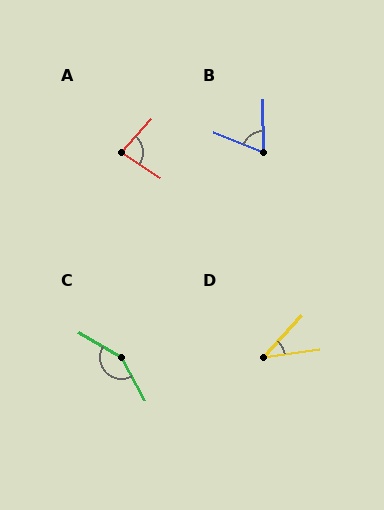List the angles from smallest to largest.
D (40°), B (67°), A (81°), C (150°).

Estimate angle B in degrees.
Approximately 67 degrees.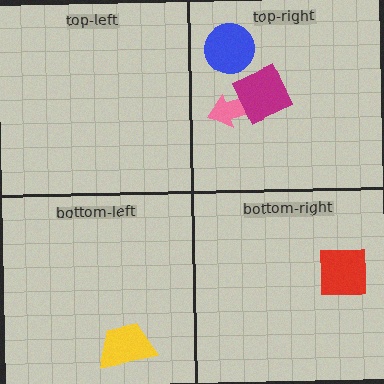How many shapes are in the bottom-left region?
1.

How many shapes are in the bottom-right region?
1.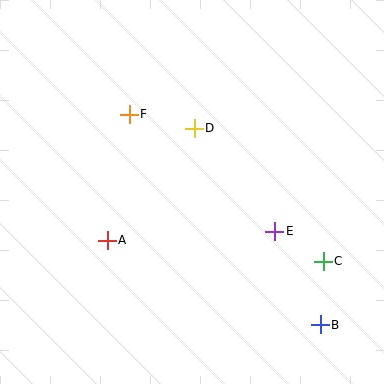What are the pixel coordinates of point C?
Point C is at (323, 261).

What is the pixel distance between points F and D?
The distance between F and D is 67 pixels.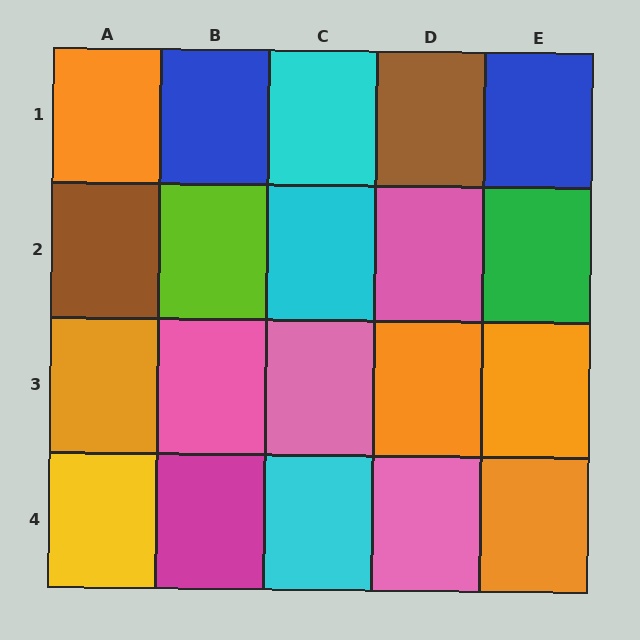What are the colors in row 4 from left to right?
Yellow, magenta, cyan, pink, orange.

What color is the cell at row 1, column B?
Blue.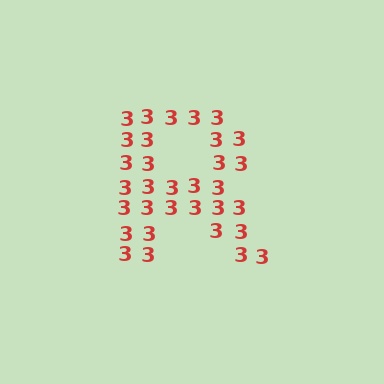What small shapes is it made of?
It is made of small digit 3's.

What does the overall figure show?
The overall figure shows the letter R.